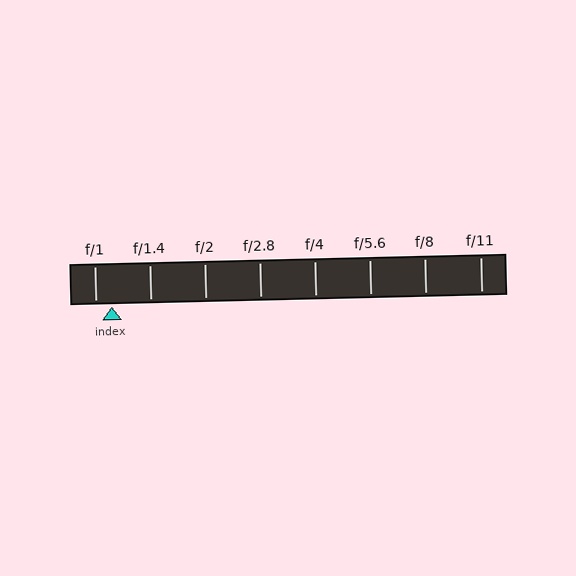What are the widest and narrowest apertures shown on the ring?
The widest aperture shown is f/1 and the narrowest is f/11.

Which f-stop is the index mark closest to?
The index mark is closest to f/1.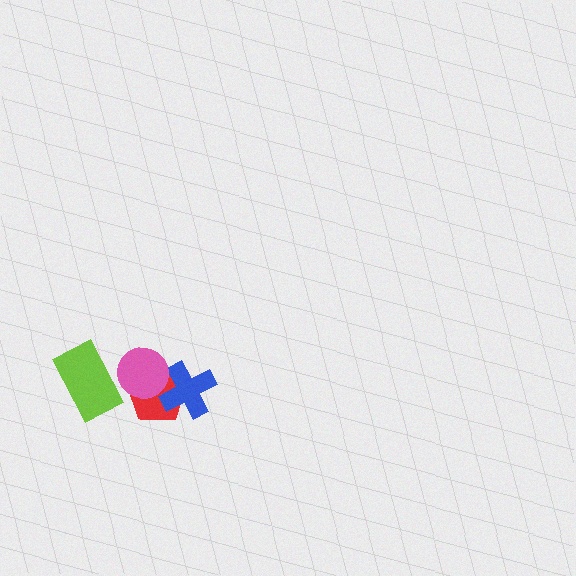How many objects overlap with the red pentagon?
2 objects overlap with the red pentagon.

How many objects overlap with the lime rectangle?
0 objects overlap with the lime rectangle.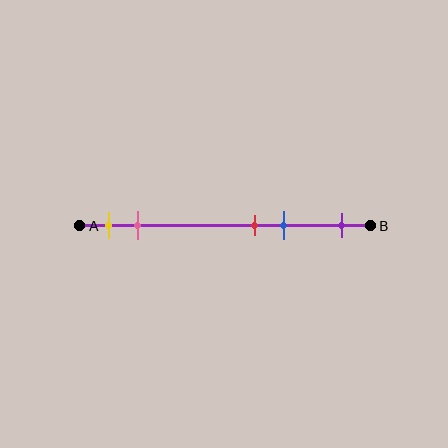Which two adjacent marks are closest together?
The red and blue marks are the closest adjacent pair.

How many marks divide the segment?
There are 5 marks dividing the segment.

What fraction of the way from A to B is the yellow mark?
The yellow mark is approximately 10% (0.1) of the way from A to B.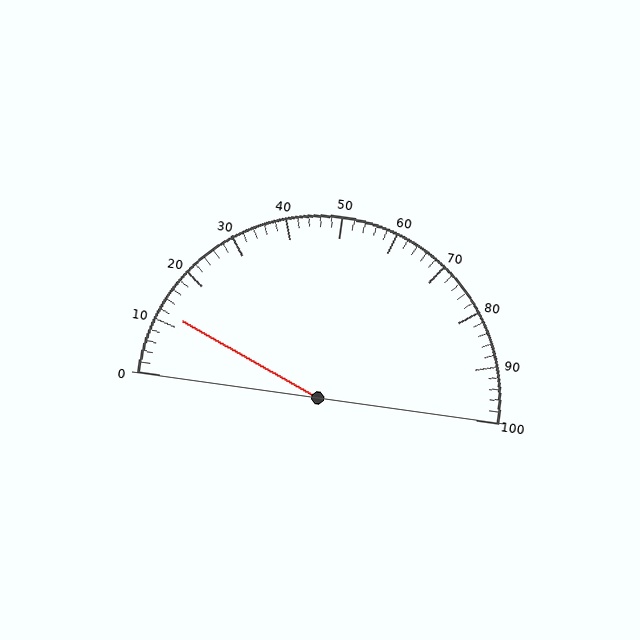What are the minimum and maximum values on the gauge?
The gauge ranges from 0 to 100.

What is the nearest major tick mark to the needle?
The nearest major tick mark is 10.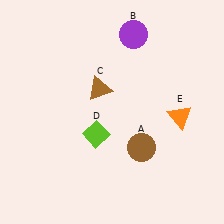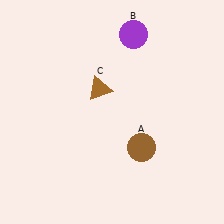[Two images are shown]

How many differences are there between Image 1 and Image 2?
There are 2 differences between the two images.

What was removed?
The lime diamond (D), the orange triangle (E) were removed in Image 2.